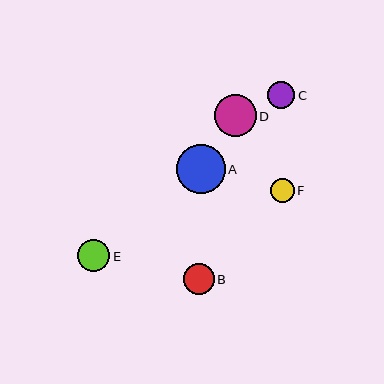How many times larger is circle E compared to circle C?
Circle E is approximately 1.2 times the size of circle C.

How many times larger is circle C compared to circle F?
Circle C is approximately 1.1 times the size of circle F.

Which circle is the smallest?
Circle F is the smallest with a size of approximately 24 pixels.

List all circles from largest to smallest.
From largest to smallest: A, D, E, B, C, F.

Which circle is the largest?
Circle A is the largest with a size of approximately 49 pixels.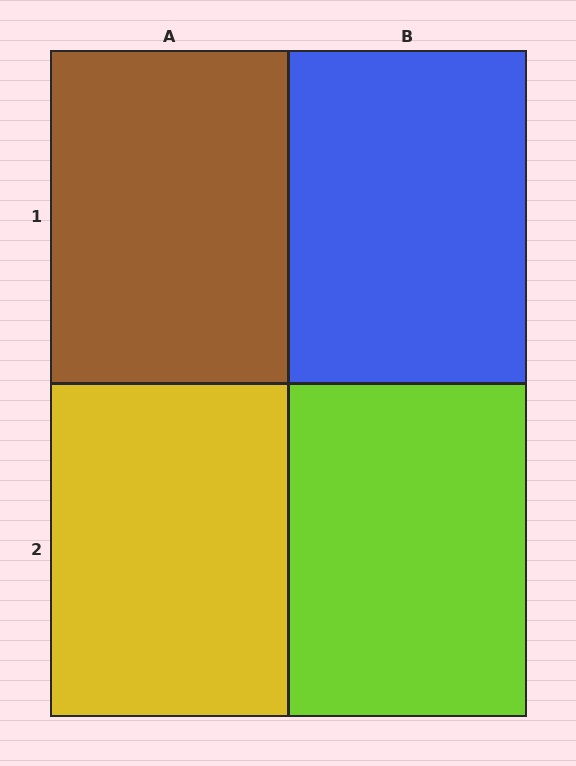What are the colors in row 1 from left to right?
Brown, blue.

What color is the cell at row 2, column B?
Lime.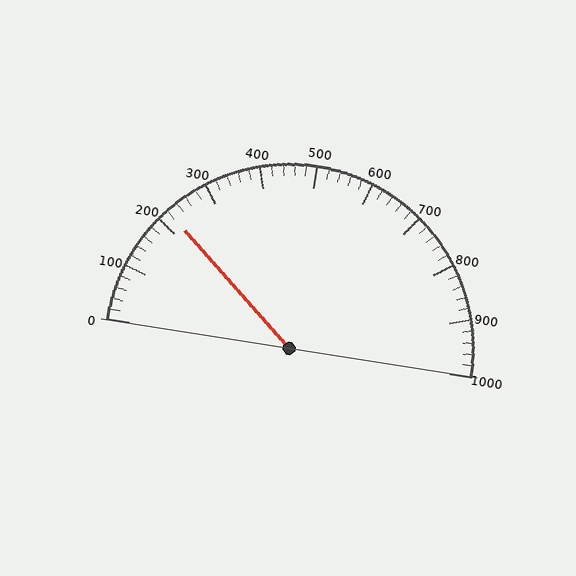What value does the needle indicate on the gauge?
The needle indicates approximately 220.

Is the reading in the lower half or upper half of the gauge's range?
The reading is in the lower half of the range (0 to 1000).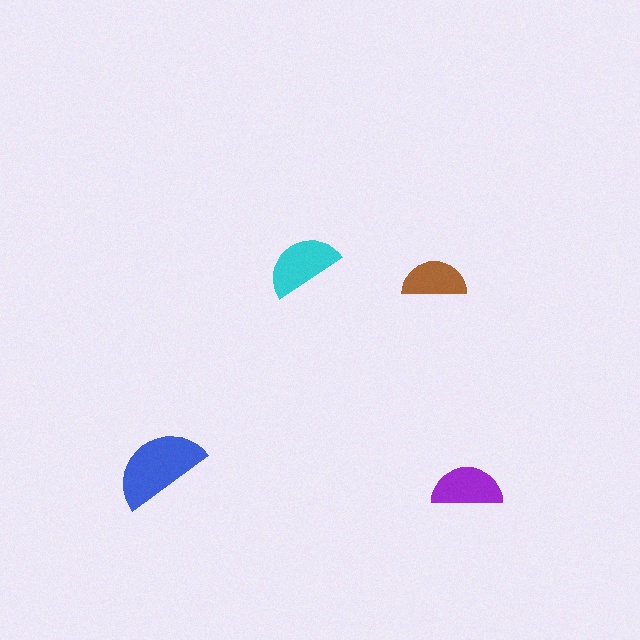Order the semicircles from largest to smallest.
the blue one, the cyan one, the purple one, the brown one.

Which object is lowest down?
The purple semicircle is bottommost.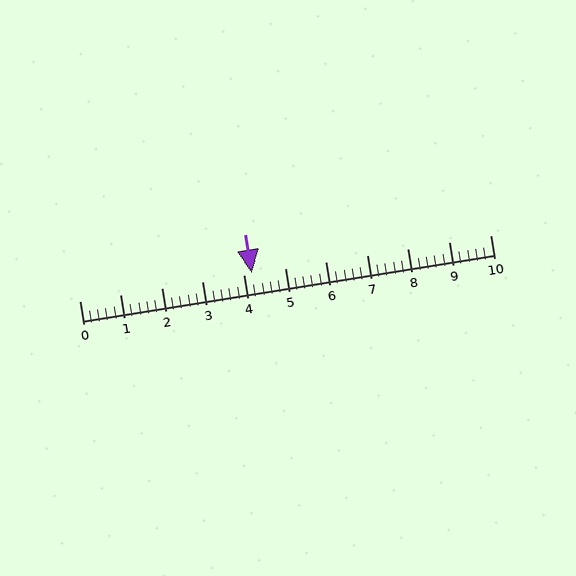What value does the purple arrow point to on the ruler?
The purple arrow points to approximately 4.2.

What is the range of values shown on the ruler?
The ruler shows values from 0 to 10.